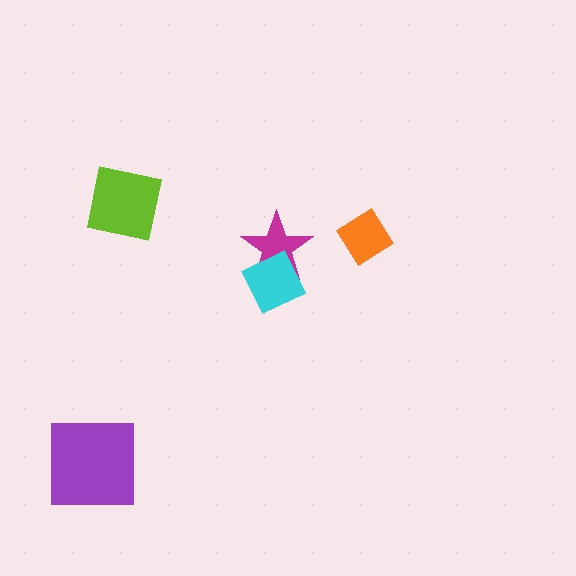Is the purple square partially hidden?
No, no other shape covers it.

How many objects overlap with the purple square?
0 objects overlap with the purple square.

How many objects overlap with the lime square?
0 objects overlap with the lime square.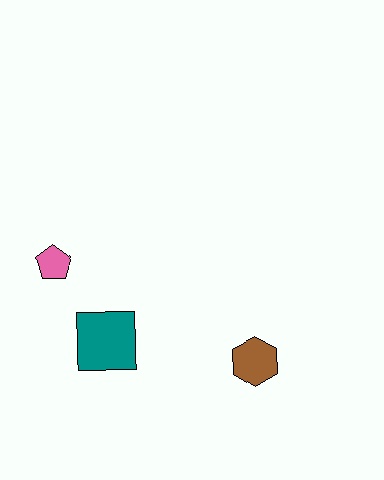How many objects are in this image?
There are 3 objects.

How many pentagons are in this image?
There is 1 pentagon.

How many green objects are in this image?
There are no green objects.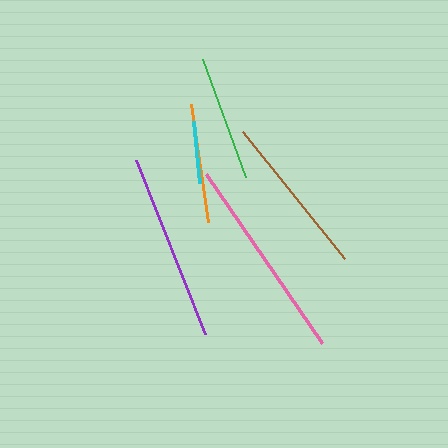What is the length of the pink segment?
The pink segment is approximately 205 pixels long.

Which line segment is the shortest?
The cyan line is the shortest at approximately 62 pixels.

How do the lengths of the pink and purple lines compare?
The pink and purple lines are approximately the same length.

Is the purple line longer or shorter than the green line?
The purple line is longer than the green line.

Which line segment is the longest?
The pink line is the longest at approximately 205 pixels.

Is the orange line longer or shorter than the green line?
The green line is longer than the orange line.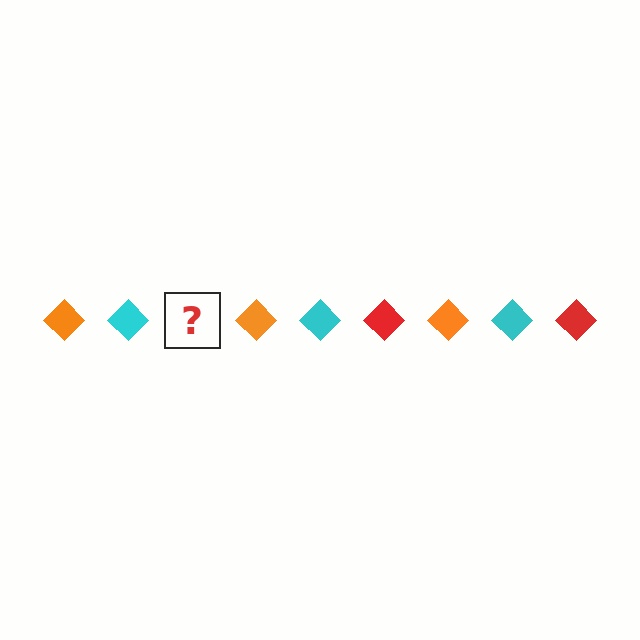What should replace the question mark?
The question mark should be replaced with a red diamond.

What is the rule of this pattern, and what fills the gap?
The rule is that the pattern cycles through orange, cyan, red diamonds. The gap should be filled with a red diamond.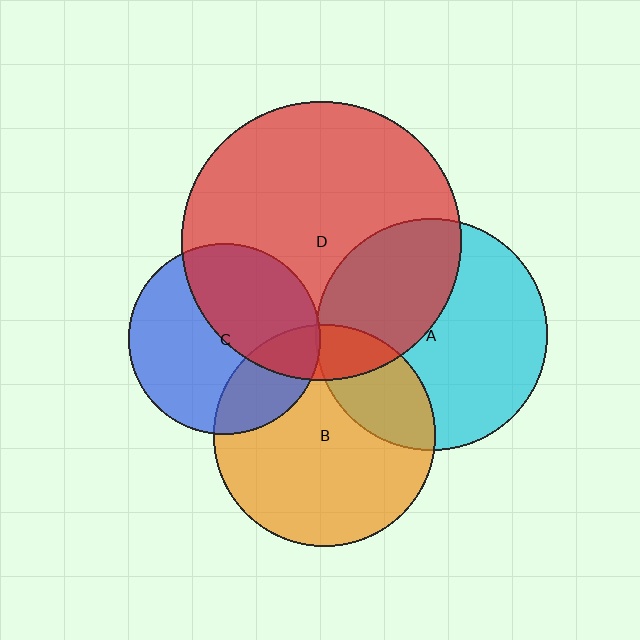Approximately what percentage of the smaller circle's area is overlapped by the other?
Approximately 25%.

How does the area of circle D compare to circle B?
Approximately 1.6 times.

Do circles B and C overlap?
Yes.